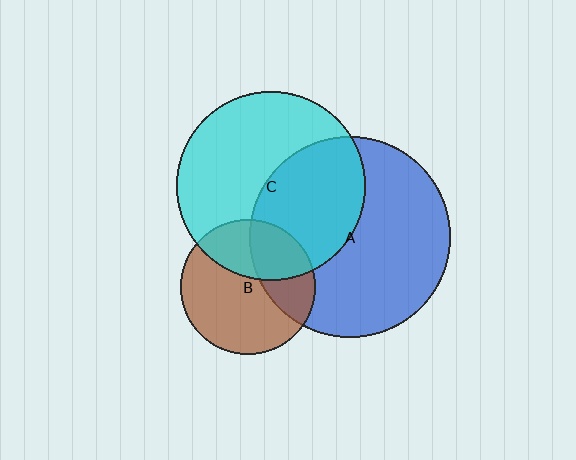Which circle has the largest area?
Circle A (blue).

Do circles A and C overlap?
Yes.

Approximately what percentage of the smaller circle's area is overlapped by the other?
Approximately 45%.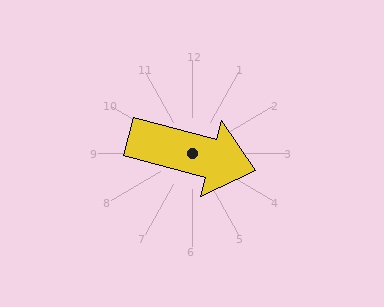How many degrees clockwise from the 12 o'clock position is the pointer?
Approximately 105 degrees.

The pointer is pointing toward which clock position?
Roughly 3 o'clock.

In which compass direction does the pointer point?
East.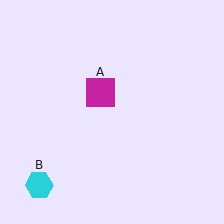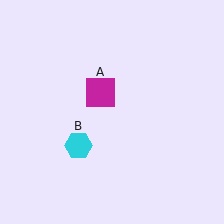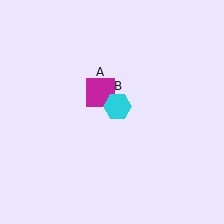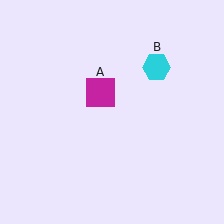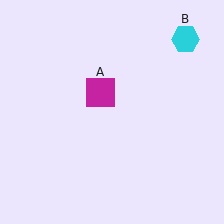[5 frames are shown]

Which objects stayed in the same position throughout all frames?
Magenta square (object A) remained stationary.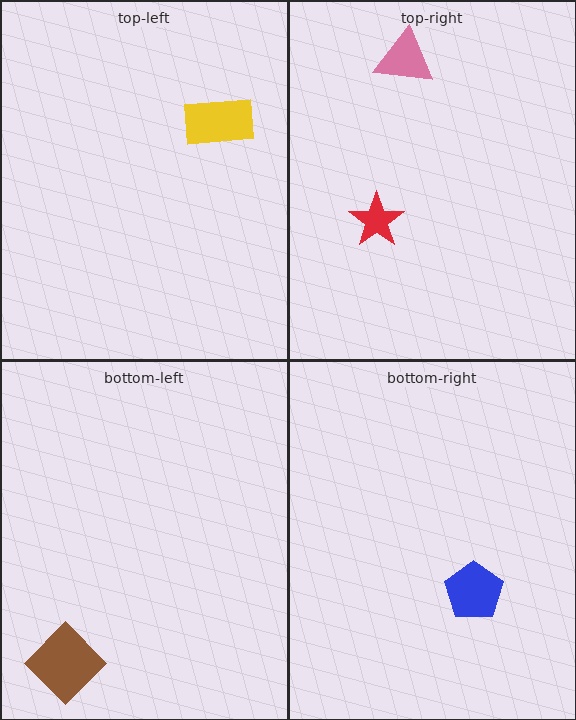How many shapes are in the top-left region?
1.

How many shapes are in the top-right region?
2.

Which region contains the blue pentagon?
The bottom-right region.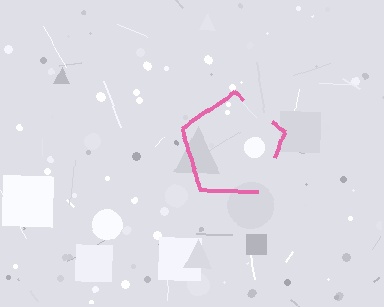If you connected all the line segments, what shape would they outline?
They would outline a pentagon.